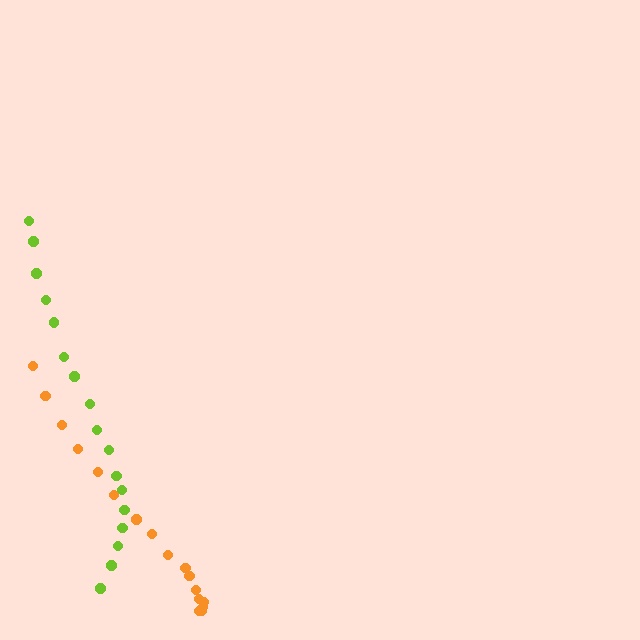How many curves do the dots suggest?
There are 2 distinct paths.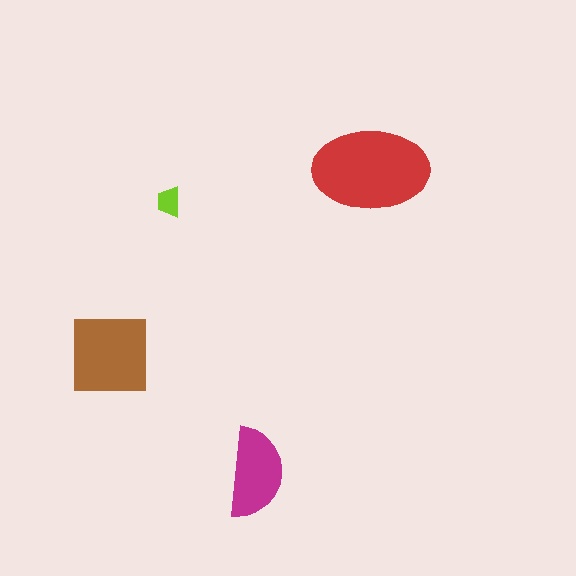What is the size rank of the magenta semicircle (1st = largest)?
3rd.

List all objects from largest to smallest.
The red ellipse, the brown square, the magenta semicircle, the lime trapezoid.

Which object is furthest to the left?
The brown square is leftmost.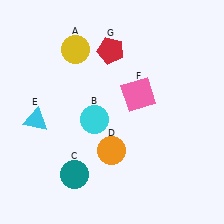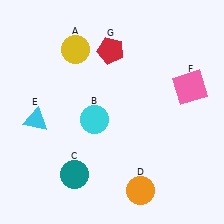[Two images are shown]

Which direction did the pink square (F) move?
The pink square (F) moved right.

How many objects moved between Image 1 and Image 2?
2 objects moved between the two images.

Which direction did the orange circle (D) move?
The orange circle (D) moved down.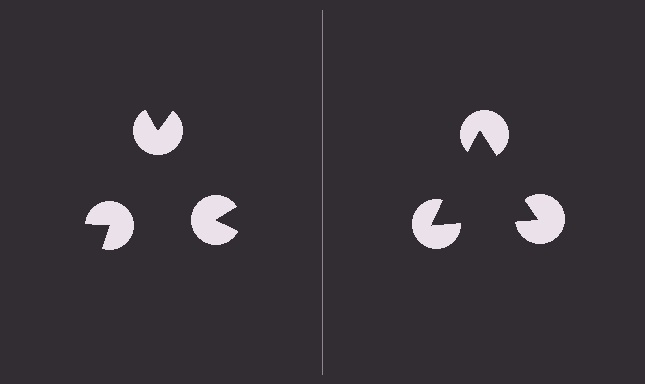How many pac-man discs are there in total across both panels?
6 — 3 on each side.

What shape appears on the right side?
An illusory triangle.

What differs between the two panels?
The pac-man discs are positioned identically on both sides; only the wedge orientations differ. On the right they align to a triangle; on the left they are misaligned.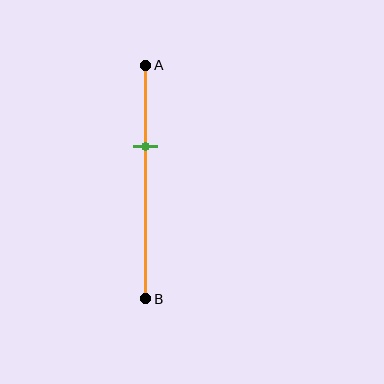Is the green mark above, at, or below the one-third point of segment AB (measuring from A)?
The green mark is approximately at the one-third point of segment AB.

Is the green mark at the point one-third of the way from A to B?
Yes, the mark is approximately at the one-third point.